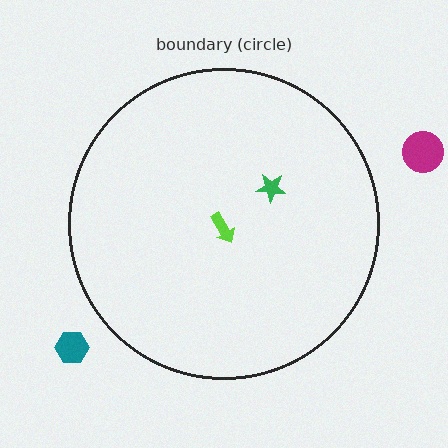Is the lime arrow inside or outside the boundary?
Inside.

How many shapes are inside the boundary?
2 inside, 2 outside.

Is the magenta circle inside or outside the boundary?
Outside.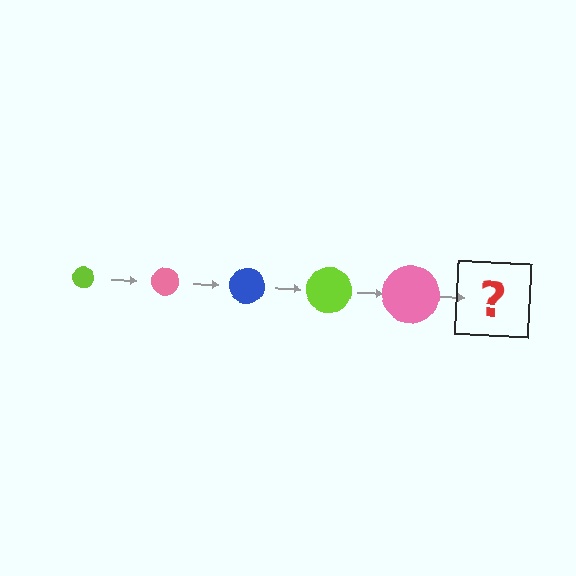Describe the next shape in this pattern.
It should be a blue circle, larger than the previous one.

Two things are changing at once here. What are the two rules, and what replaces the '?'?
The two rules are that the circle grows larger each step and the color cycles through lime, pink, and blue. The '?' should be a blue circle, larger than the previous one.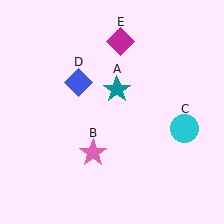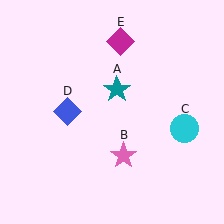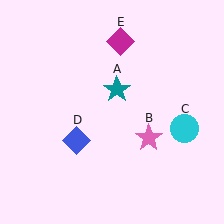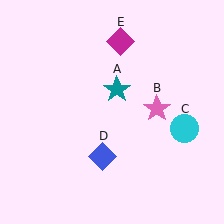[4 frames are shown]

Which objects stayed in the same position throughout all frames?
Teal star (object A) and cyan circle (object C) and magenta diamond (object E) remained stationary.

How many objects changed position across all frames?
2 objects changed position: pink star (object B), blue diamond (object D).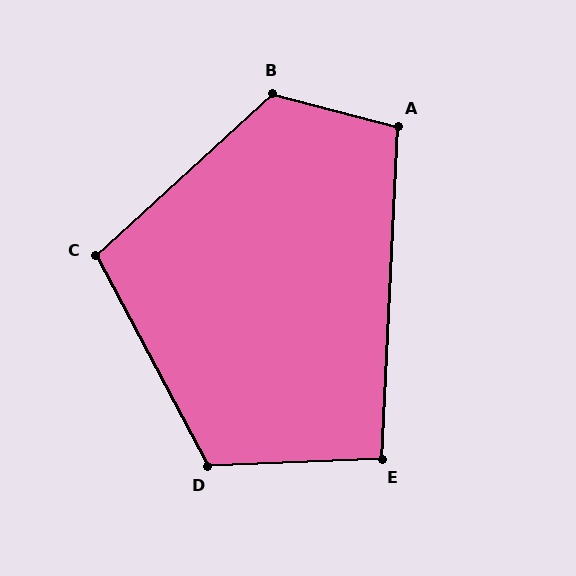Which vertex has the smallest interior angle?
E, at approximately 95 degrees.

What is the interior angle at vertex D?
Approximately 116 degrees (obtuse).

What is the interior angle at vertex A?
Approximately 102 degrees (obtuse).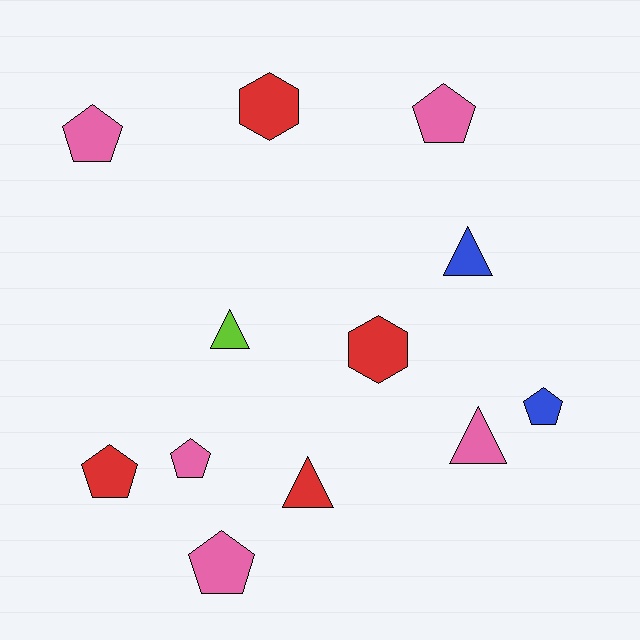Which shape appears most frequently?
Pentagon, with 6 objects.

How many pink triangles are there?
There is 1 pink triangle.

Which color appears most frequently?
Pink, with 5 objects.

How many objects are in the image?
There are 12 objects.